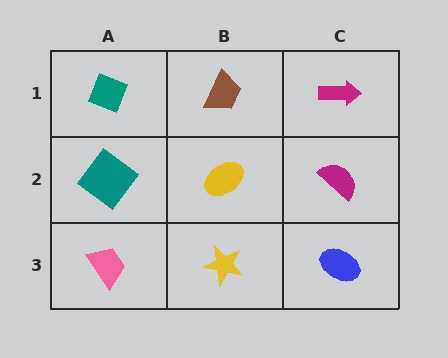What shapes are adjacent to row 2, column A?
A teal diamond (row 1, column A), a pink trapezoid (row 3, column A), a yellow ellipse (row 2, column B).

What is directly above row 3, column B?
A yellow ellipse.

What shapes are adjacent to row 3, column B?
A yellow ellipse (row 2, column B), a pink trapezoid (row 3, column A), a blue ellipse (row 3, column C).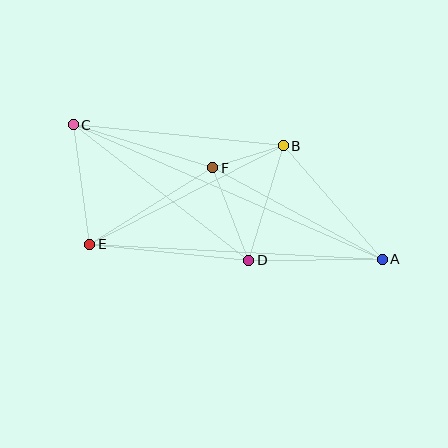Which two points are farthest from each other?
Points A and C are farthest from each other.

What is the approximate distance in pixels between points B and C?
The distance between B and C is approximately 211 pixels.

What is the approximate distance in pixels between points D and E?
The distance between D and E is approximately 160 pixels.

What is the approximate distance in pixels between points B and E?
The distance between B and E is approximately 217 pixels.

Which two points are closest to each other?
Points B and F are closest to each other.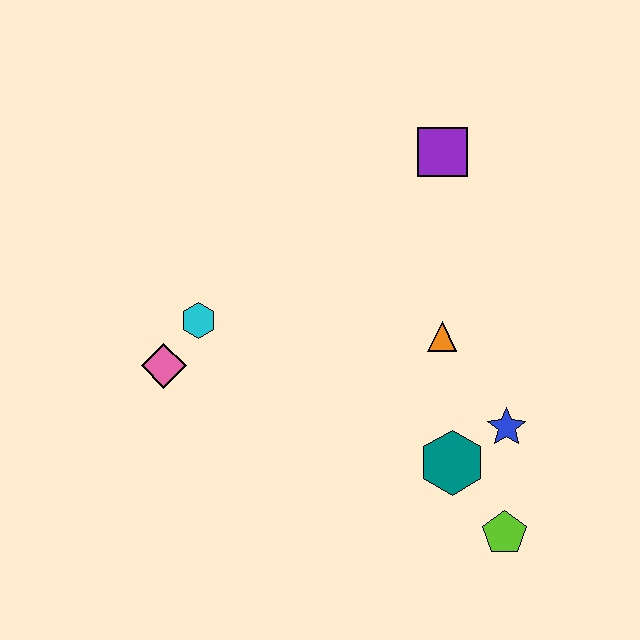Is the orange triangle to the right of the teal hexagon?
No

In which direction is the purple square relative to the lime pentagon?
The purple square is above the lime pentagon.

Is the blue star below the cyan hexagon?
Yes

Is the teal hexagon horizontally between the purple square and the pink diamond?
No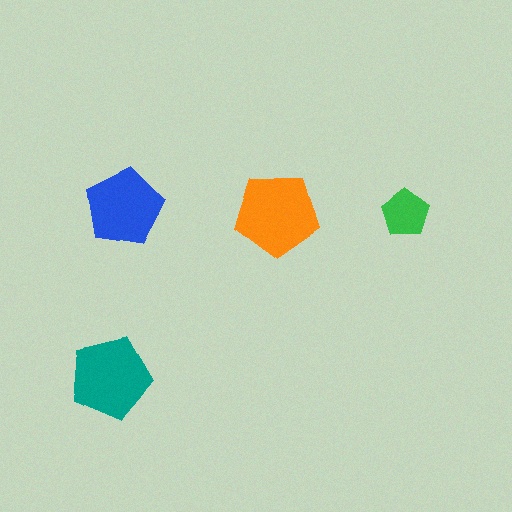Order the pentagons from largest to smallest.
the orange one, the teal one, the blue one, the green one.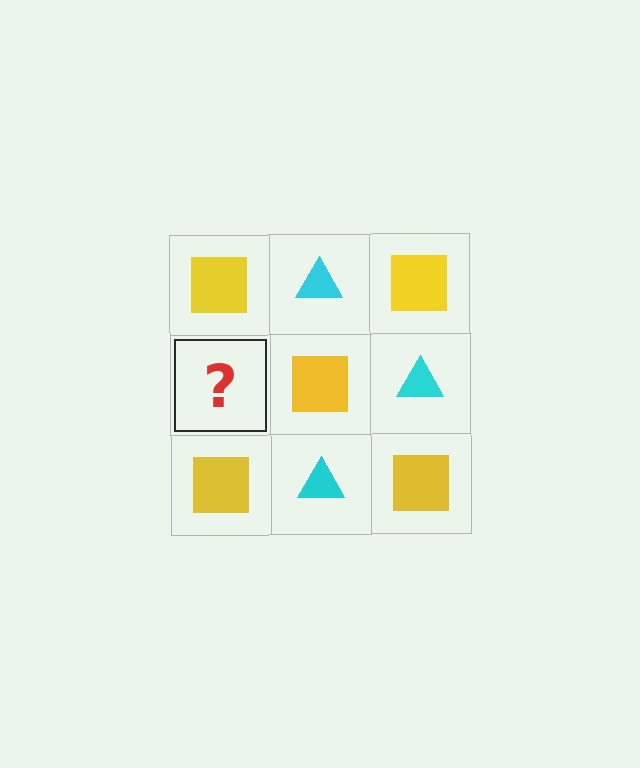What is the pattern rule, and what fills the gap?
The rule is that it alternates yellow square and cyan triangle in a checkerboard pattern. The gap should be filled with a cyan triangle.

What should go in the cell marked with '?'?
The missing cell should contain a cyan triangle.